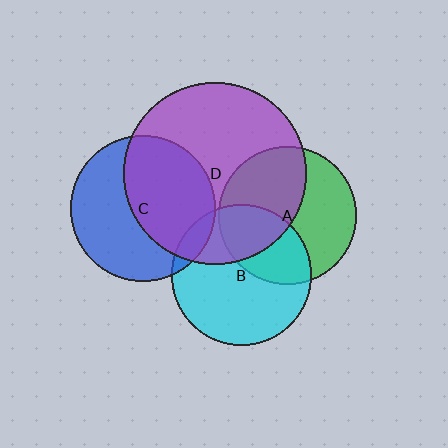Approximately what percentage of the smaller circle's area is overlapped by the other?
Approximately 50%.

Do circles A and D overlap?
Yes.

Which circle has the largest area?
Circle D (purple).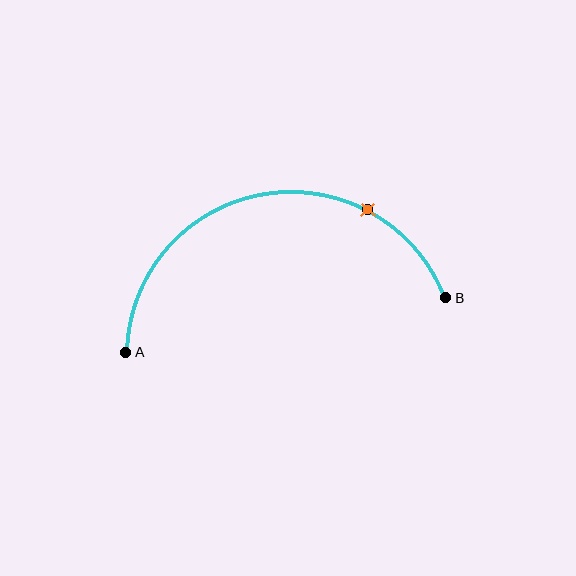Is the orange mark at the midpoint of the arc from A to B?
No. The orange mark lies on the arc but is closer to endpoint B. The arc midpoint would be at the point on the curve equidistant along the arc from both A and B.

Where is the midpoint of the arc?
The arc midpoint is the point on the curve farthest from the straight line joining A and B. It sits above that line.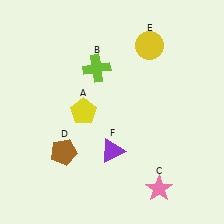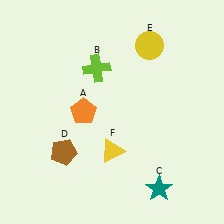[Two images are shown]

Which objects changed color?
A changed from yellow to orange. C changed from pink to teal. F changed from purple to yellow.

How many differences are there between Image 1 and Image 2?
There are 3 differences between the two images.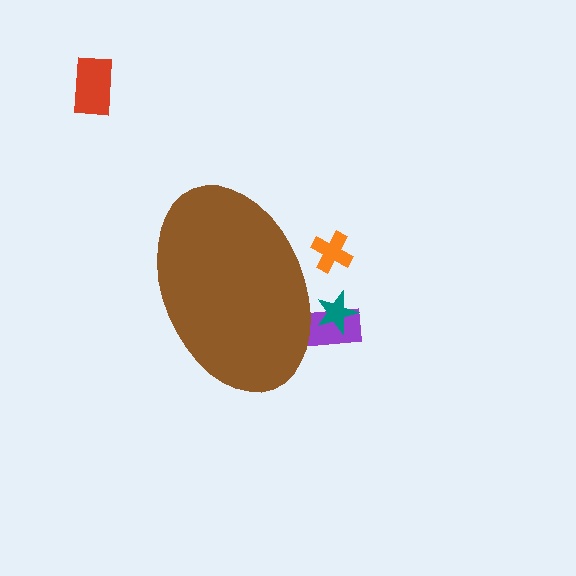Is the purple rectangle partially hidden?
Yes, the purple rectangle is partially hidden behind the brown ellipse.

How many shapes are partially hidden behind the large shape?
3 shapes are partially hidden.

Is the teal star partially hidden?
Yes, the teal star is partially hidden behind the brown ellipse.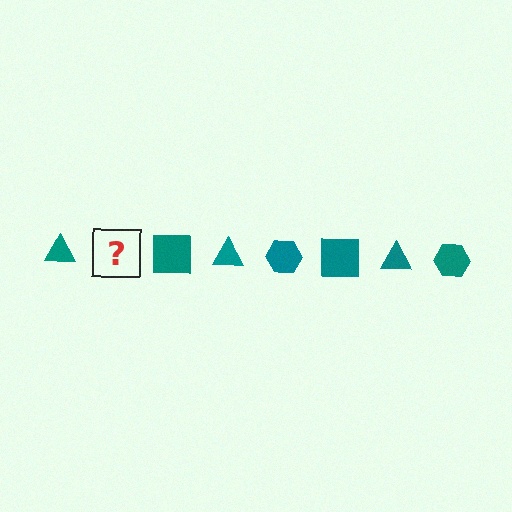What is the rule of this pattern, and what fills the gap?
The rule is that the pattern cycles through triangle, hexagon, square shapes in teal. The gap should be filled with a teal hexagon.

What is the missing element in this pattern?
The missing element is a teal hexagon.